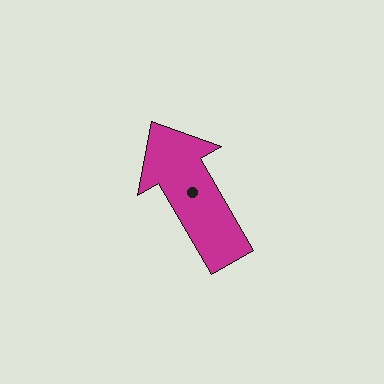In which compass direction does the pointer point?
Northwest.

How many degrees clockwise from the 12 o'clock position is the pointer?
Approximately 330 degrees.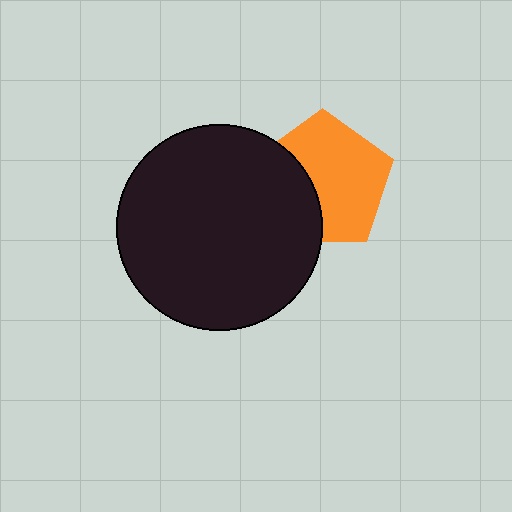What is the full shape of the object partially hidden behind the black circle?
The partially hidden object is an orange pentagon.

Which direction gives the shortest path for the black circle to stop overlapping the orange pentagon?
Moving left gives the shortest separation.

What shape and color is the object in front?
The object in front is a black circle.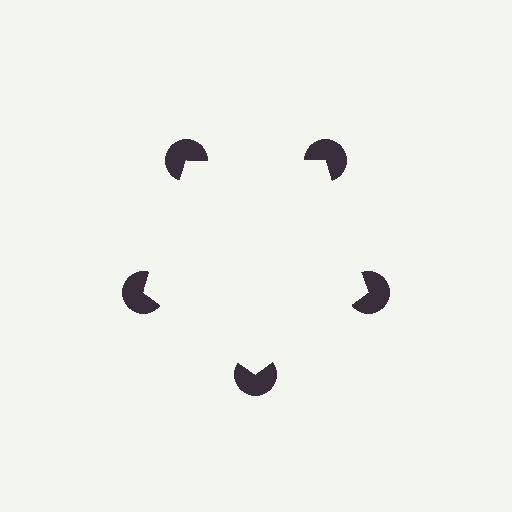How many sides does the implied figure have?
5 sides.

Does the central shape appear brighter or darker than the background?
It typically appears slightly brighter than the background, even though no actual brightness change is drawn.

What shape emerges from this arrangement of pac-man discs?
An illusory pentagon — its edges are inferred from the aligned wedge cuts in the pac-man discs, not physically drawn.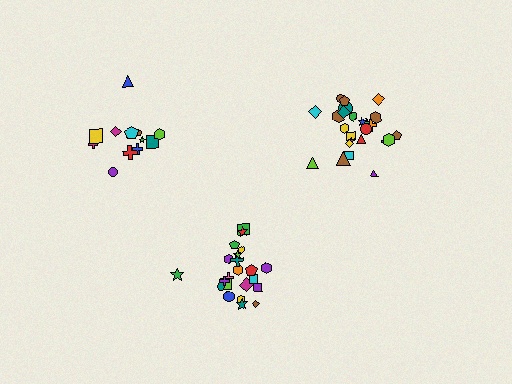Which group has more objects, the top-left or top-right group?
The top-right group.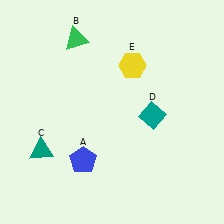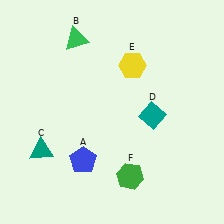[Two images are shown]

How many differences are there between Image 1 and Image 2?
There is 1 difference between the two images.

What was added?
A green hexagon (F) was added in Image 2.